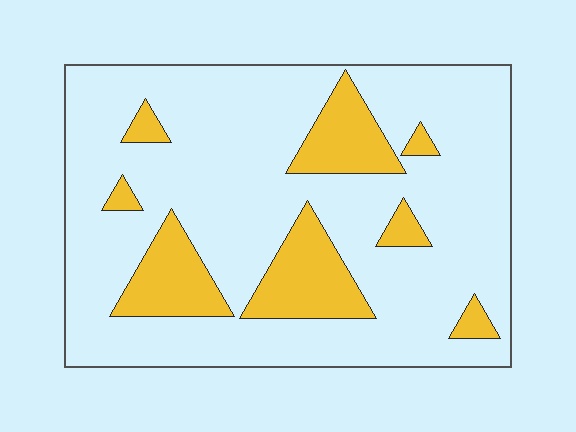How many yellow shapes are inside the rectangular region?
8.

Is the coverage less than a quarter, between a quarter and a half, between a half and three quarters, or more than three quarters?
Less than a quarter.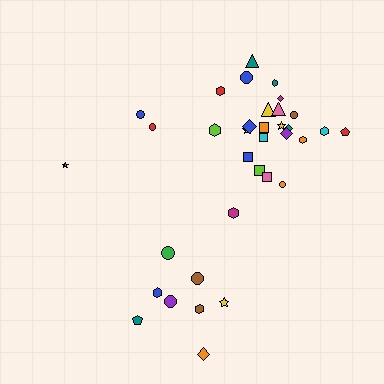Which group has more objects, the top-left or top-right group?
The top-right group.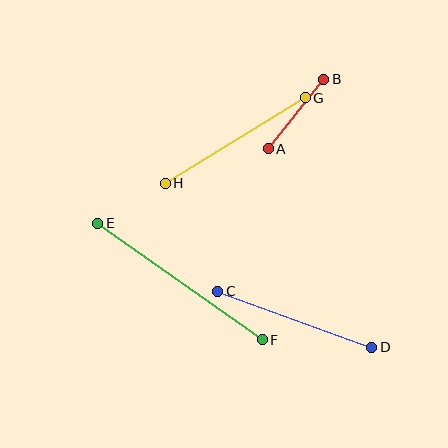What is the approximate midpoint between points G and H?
The midpoint is at approximately (235, 141) pixels.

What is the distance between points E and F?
The distance is approximately 202 pixels.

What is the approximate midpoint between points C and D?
The midpoint is at approximately (295, 319) pixels.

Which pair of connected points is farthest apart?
Points E and F are farthest apart.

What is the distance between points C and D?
The distance is approximately 163 pixels.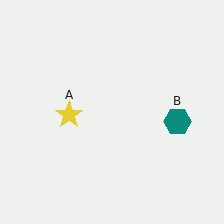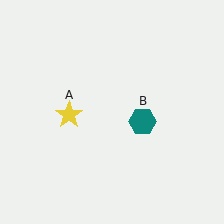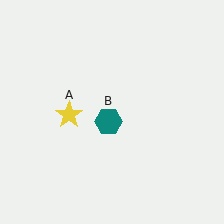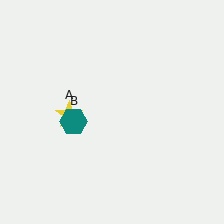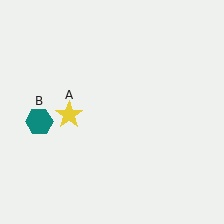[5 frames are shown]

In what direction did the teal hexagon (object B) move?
The teal hexagon (object B) moved left.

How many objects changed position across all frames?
1 object changed position: teal hexagon (object B).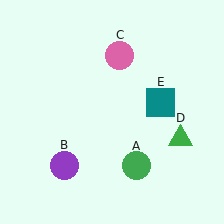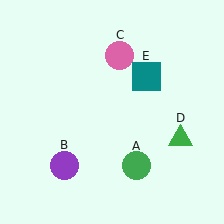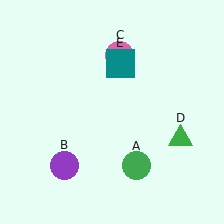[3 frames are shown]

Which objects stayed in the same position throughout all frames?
Green circle (object A) and purple circle (object B) and pink circle (object C) and green triangle (object D) remained stationary.